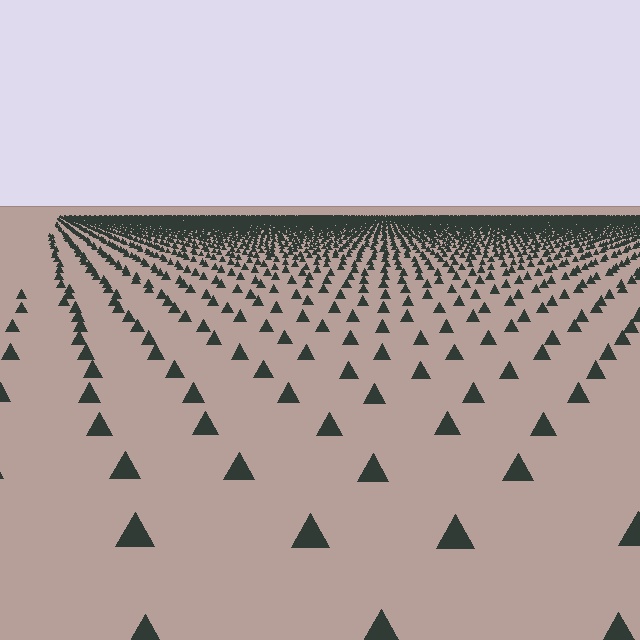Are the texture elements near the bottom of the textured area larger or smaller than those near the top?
Larger. Near the bottom, elements are closer to the viewer and appear at a bigger on-screen size.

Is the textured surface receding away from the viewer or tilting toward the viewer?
The surface is receding away from the viewer. Texture elements get smaller and denser toward the top.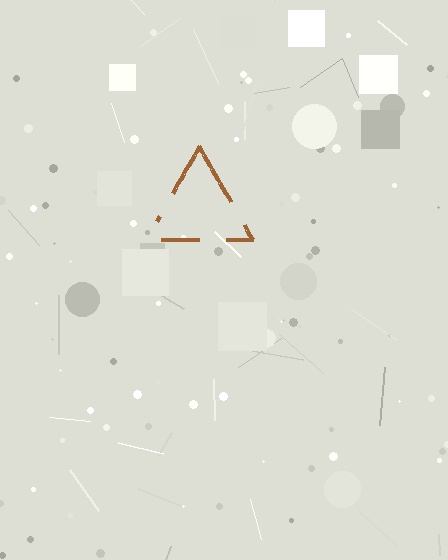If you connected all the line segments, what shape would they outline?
They would outline a triangle.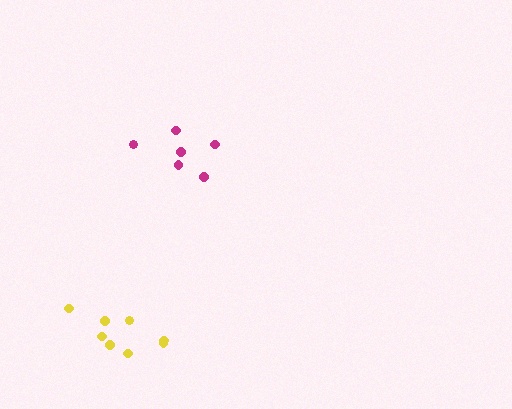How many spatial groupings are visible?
There are 2 spatial groupings.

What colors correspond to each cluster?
The clusters are colored: yellow, magenta.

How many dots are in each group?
Group 1: 8 dots, Group 2: 6 dots (14 total).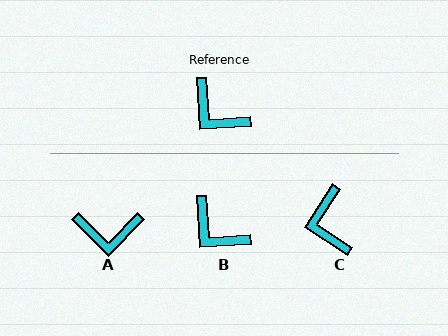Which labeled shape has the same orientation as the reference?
B.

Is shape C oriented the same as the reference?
No, it is off by about 37 degrees.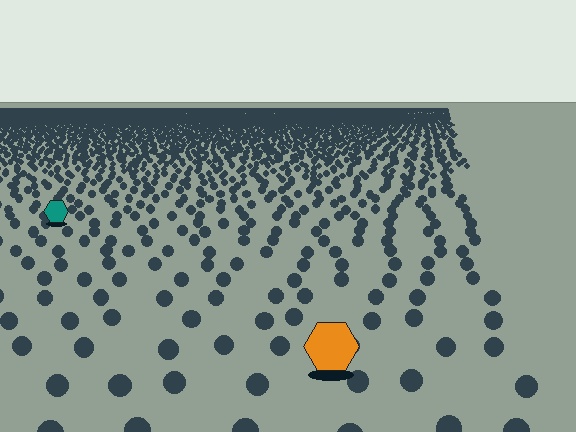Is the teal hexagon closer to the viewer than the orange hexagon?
No. The orange hexagon is closer — you can tell from the texture gradient: the ground texture is coarser near it.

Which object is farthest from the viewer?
The teal hexagon is farthest from the viewer. It appears smaller and the ground texture around it is denser.